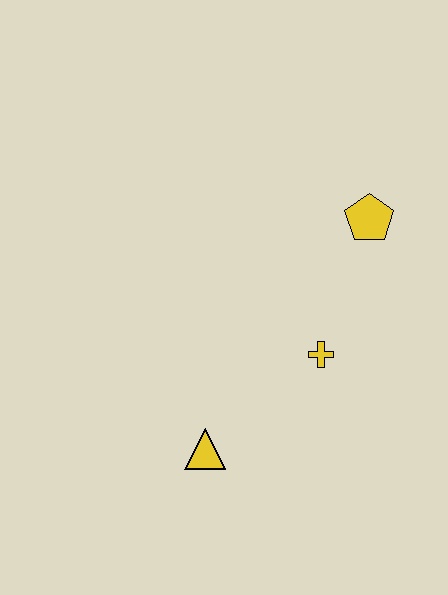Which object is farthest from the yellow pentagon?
The yellow triangle is farthest from the yellow pentagon.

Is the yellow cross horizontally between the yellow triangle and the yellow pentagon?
Yes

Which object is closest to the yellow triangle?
The yellow cross is closest to the yellow triangle.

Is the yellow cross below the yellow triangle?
No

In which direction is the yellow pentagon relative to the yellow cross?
The yellow pentagon is above the yellow cross.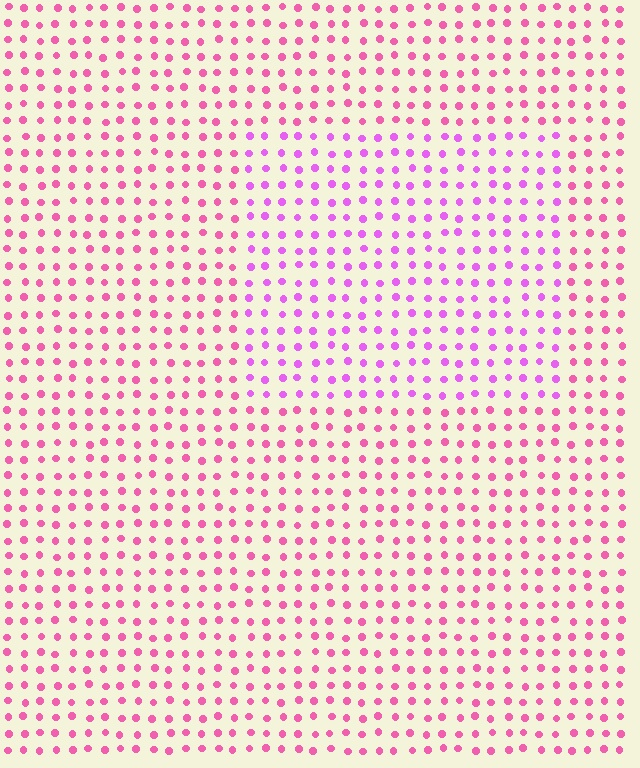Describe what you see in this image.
The image is filled with small pink elements in a uniform arrangement. A rectangle-shaped region is visible where the elements are tinted to a slightly different hue, forming a subtle color boundary.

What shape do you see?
I see a rectangle.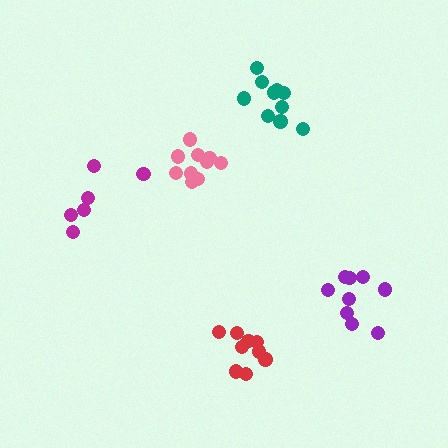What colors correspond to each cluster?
The clusters are colored: teal, red, pink, magenta, purple.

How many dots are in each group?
Group 1: 10 dots, Group 2: 9 dots, Group 3: 10 dots, Group 4: 6 dots, Group 5: 9 dots (44 total).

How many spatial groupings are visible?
There are 5 spatial groupings.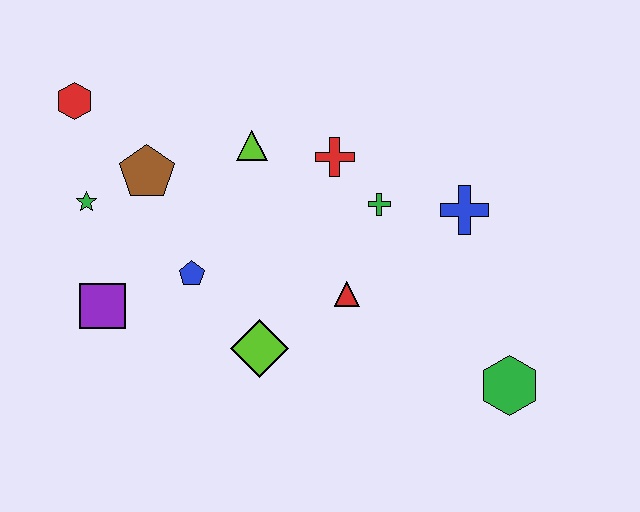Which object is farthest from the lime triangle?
The green hexagon is farthest from the lime triangle.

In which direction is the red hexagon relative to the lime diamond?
The red hexagon is above the lime diamond.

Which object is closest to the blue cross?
The green cross is closest to the blue cross.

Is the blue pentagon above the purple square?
Yes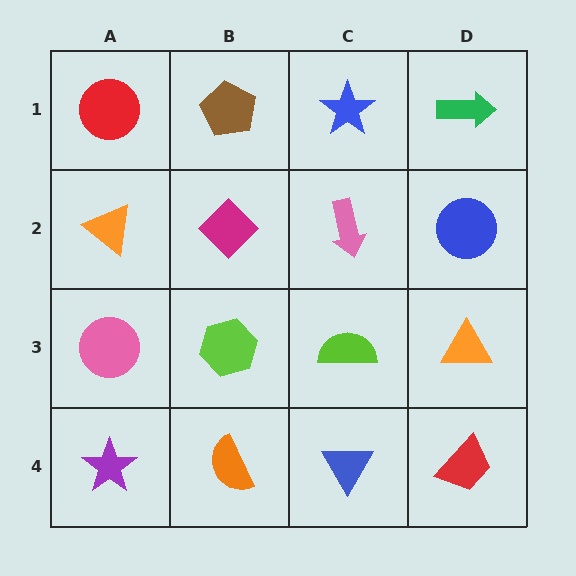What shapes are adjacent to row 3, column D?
A blue circle (row 2, column D), a red trapezoid (row 4, column D), a lime semicircle (row 3, column C).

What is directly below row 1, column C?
A pink arrow.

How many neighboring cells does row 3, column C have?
4.